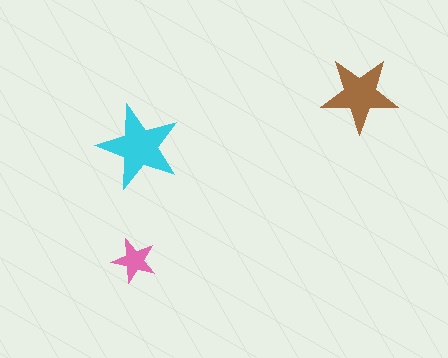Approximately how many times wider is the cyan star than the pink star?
About 2 times wider.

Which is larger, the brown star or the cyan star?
The cyan one.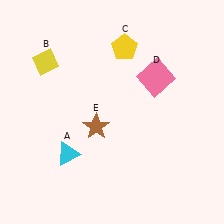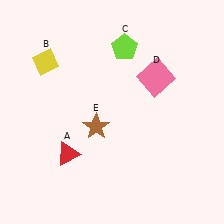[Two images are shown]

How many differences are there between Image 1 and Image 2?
There are 2 differences between the two images.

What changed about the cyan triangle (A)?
In Image 1, A is cyan. In Image 2, it changed to red.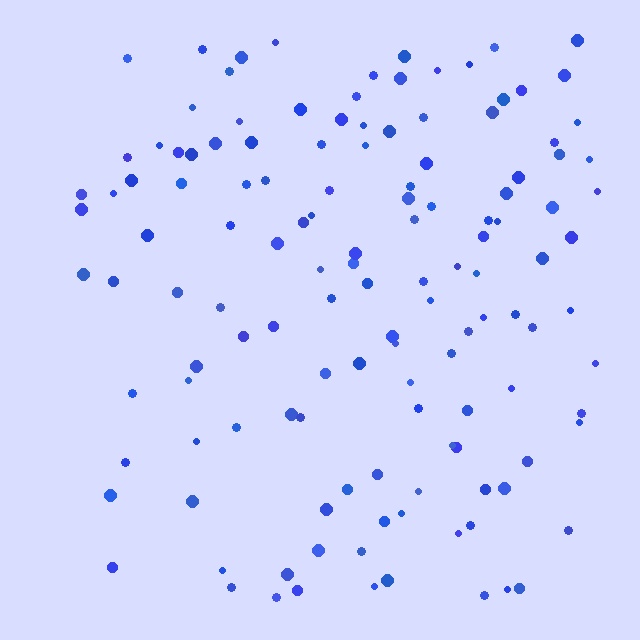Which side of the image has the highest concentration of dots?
The right.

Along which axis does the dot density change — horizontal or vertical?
Horizontal.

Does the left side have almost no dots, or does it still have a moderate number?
Still a moderate number, just noticeably fewer than the right.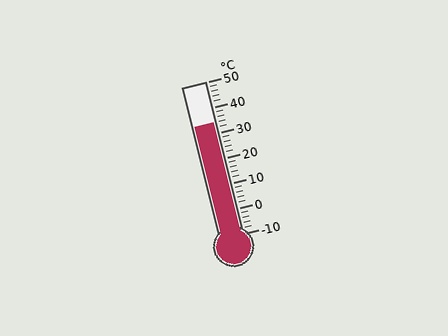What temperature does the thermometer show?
The thermometer shows approximately 34°C.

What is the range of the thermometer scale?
The thermometer scale ranges from -10°C to 50°C.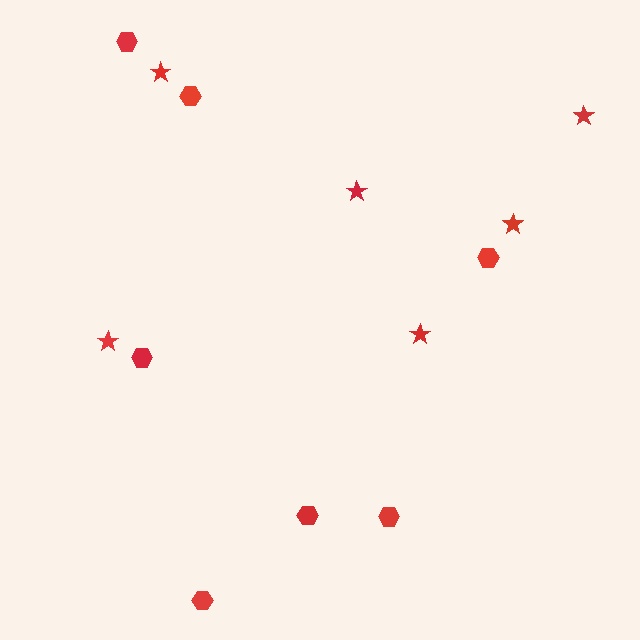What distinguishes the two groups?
There are 2 groups: one group of hexagons (7) and one group of stars (6).